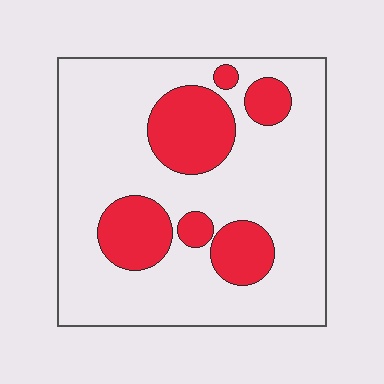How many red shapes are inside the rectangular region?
6.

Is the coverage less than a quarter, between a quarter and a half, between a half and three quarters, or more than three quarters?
Less than a quarter.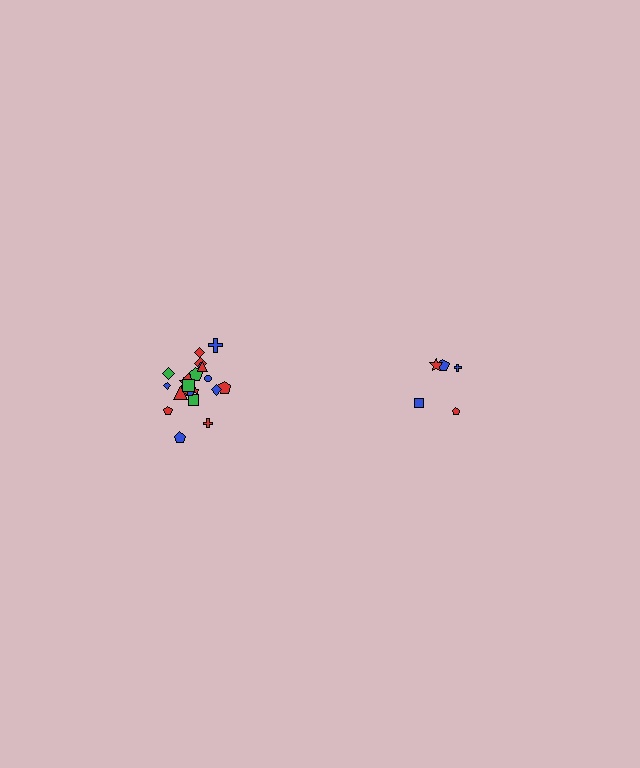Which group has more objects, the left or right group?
The left group.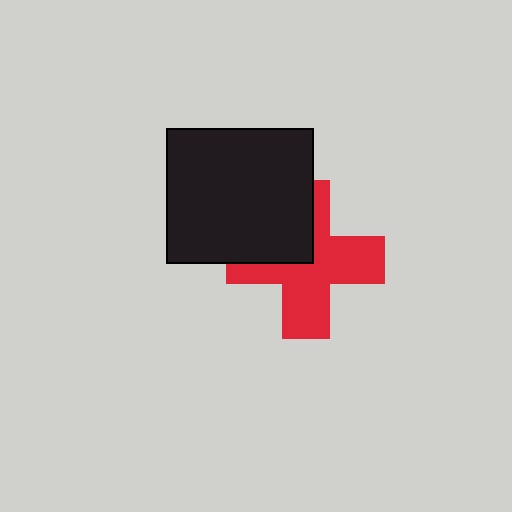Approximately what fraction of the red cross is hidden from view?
Roughly 33% of the red cross is hidden behind the black rectangle.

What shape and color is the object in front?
The object in front is a black rectangle.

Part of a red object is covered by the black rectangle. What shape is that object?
It is a cross.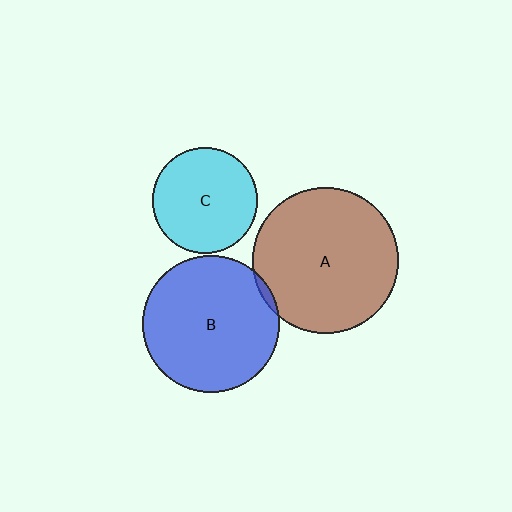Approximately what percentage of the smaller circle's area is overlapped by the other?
Approximately 5%.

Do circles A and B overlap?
Yes.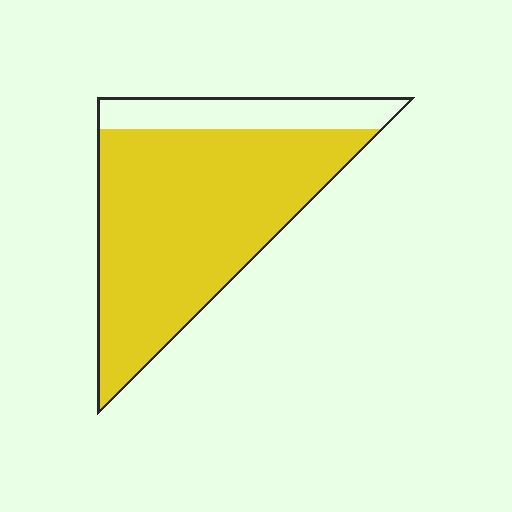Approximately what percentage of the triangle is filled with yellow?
Approximately 80%.